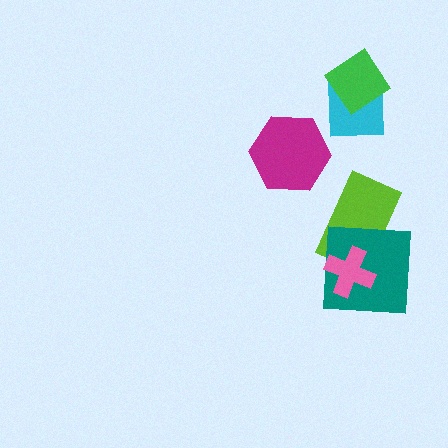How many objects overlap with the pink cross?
2 objects overlap with the pink cross.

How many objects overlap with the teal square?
2 objects overlap with the teal square.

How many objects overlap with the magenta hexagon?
0 objects overlap with the magenta hexagon.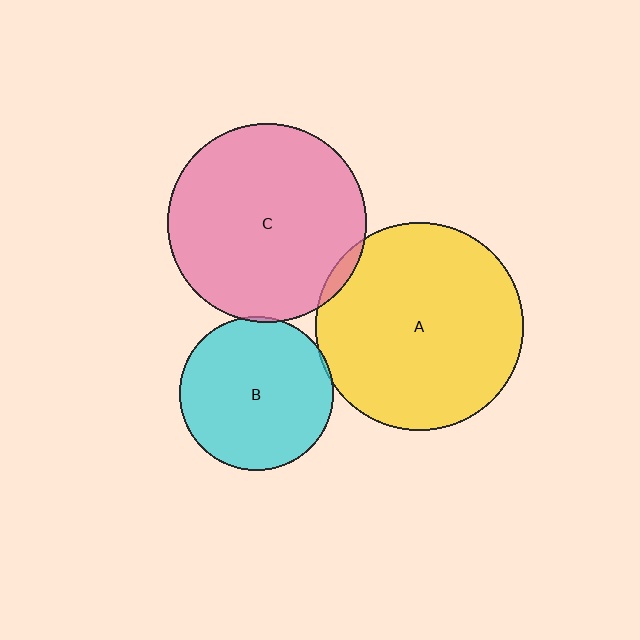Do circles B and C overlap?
Yes.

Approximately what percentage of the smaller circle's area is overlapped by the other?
Approximately 5%.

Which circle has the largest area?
Circle A (yellow).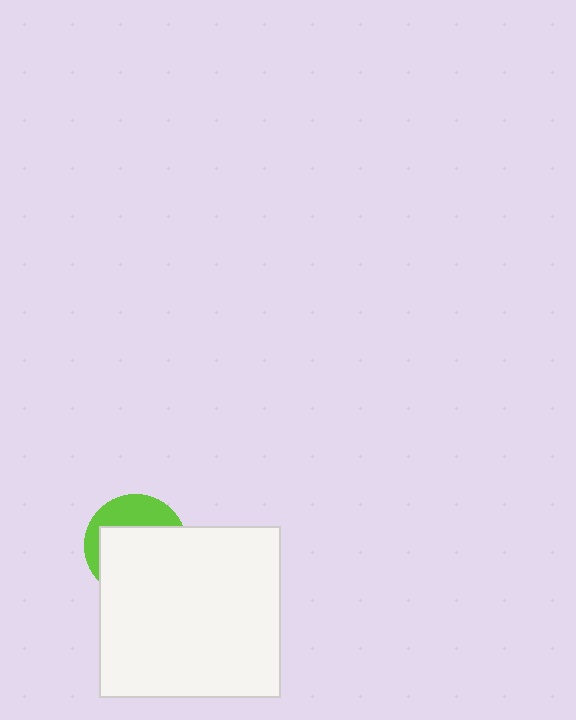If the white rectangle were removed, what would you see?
You would see the complete lime circle.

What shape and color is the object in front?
The object in front is a white rectangle.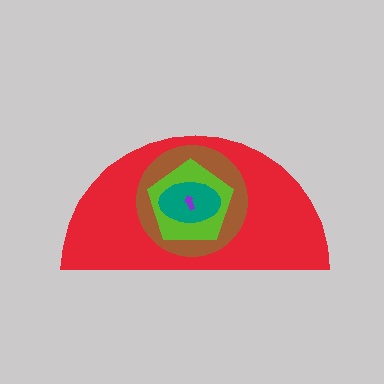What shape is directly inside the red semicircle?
The brown circle.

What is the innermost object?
The purple arrow.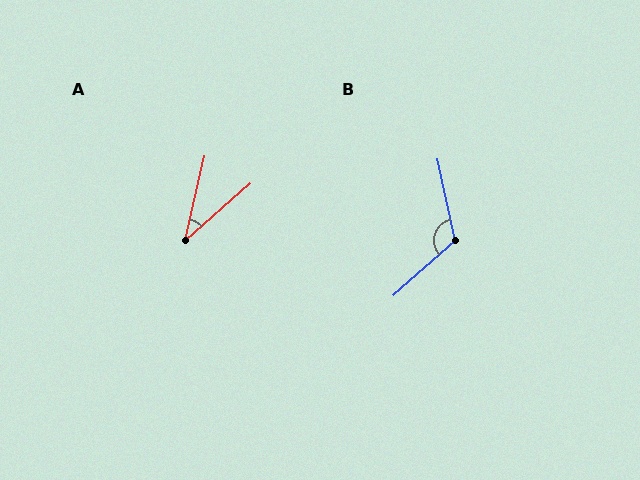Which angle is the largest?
B, at approximately 119 degrees.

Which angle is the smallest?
A, at approximately 36 degrees.